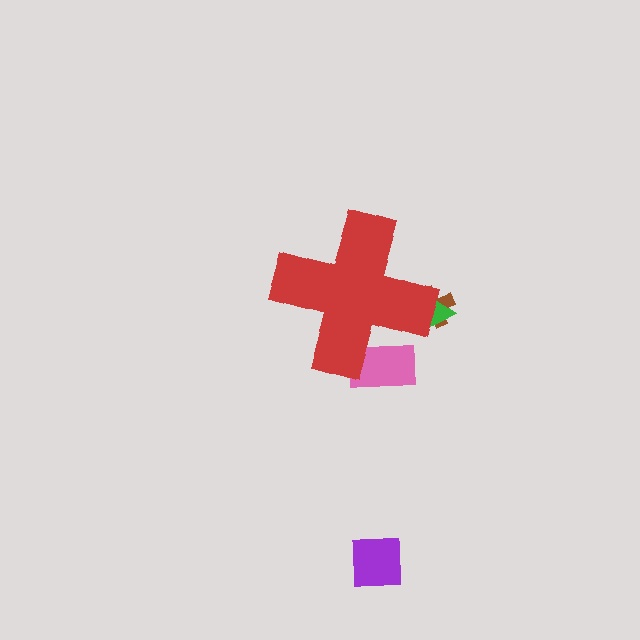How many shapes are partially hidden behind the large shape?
3 shapes are partially hidden.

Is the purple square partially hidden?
No, the purple square is fully visible.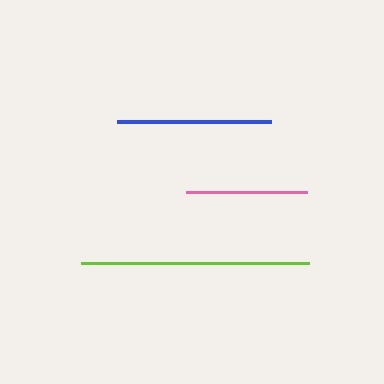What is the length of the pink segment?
The pink segment is approximately 121 pixels long.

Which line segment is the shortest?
The pink line is the shortest at approximately 121 pixels.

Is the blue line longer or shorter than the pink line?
The blue line is longer than the pink line.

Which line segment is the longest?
The lime line is the longest at approximately 227 pixels.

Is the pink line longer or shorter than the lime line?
The lime line is longer than the pink line.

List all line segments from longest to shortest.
From longest to shortest: lime, blue, pink.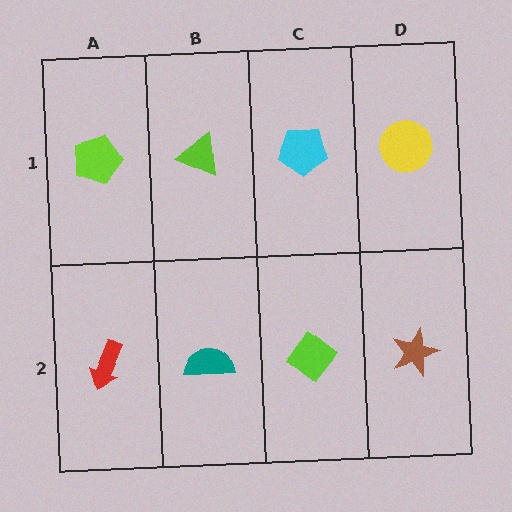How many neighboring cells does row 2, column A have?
2.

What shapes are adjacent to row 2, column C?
A cyan pentagon (row 1, column C), a teal semicircle (row 2, column B), a brown star (row 2, column D).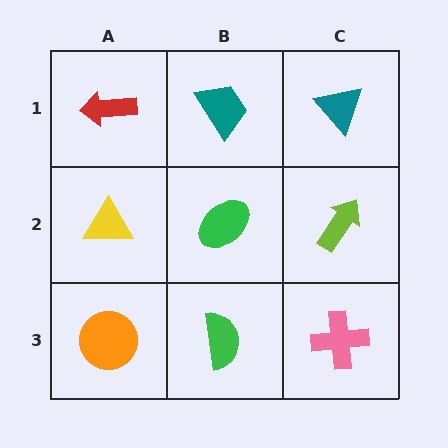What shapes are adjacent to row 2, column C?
A teal triangle (row 1, column C), a pink cross (row 3, column C), a green ellipse (row 2, column B).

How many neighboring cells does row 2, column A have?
3.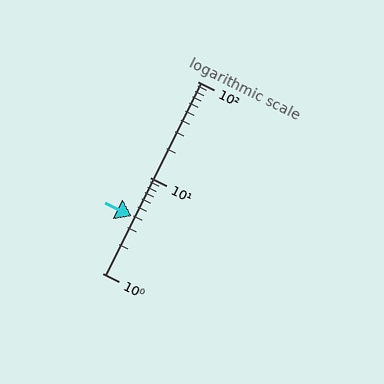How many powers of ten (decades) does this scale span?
The scale spans 2 decades, from 1 to 100.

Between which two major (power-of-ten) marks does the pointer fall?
The pointer is between 1 and 10.